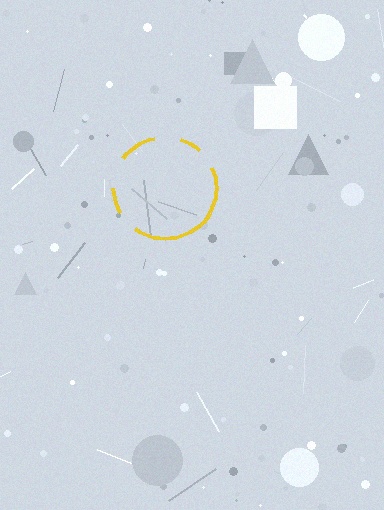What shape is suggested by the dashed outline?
The dashed outline suggests a circle.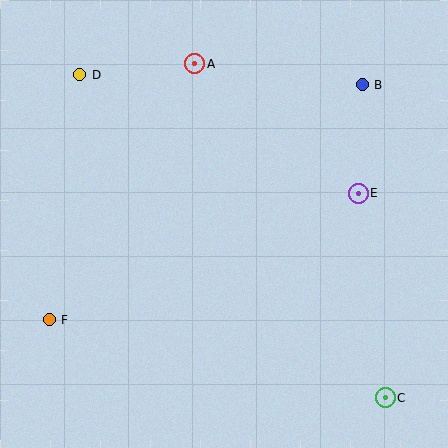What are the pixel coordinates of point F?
Point F is at (49, 320).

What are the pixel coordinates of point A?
Point A is at (195, 64).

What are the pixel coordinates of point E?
Point E is at (358, 193).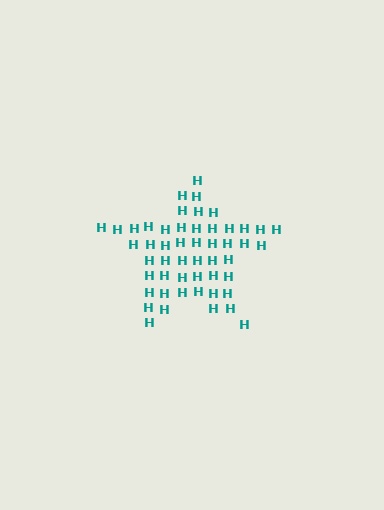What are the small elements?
The small elements are letter H's.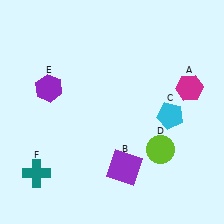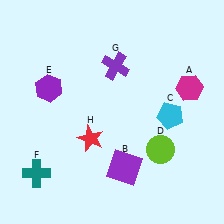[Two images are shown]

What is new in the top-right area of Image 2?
A purple cross (G) was added in the top-right area of Image 2.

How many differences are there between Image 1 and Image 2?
There are 2 differences between the two images.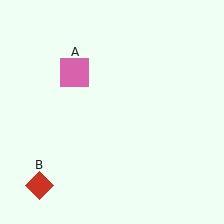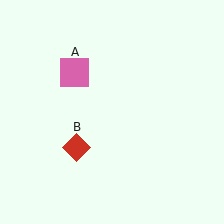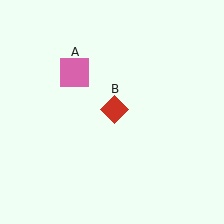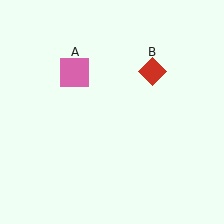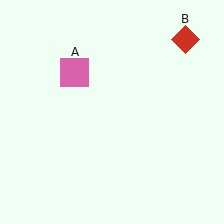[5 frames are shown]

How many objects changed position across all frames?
1 object changed position: red diamond (object B).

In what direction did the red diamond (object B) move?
The red diamond (object B) moved up and to the right.